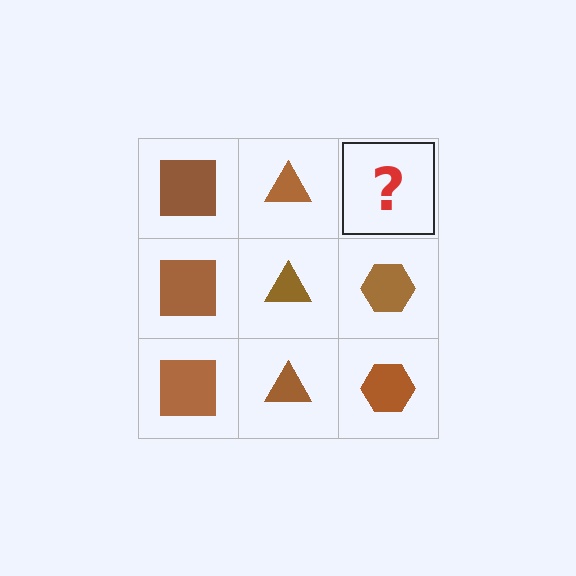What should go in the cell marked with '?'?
The missing cell should contain a brown hexagon.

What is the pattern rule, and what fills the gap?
The rule is that each column has a consistent shape. The gap should be filled with a brown hexagon.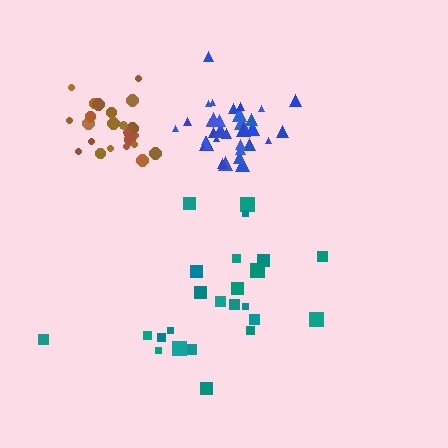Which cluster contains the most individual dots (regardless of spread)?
Blue (34).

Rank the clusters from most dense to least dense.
blue, brown, teal.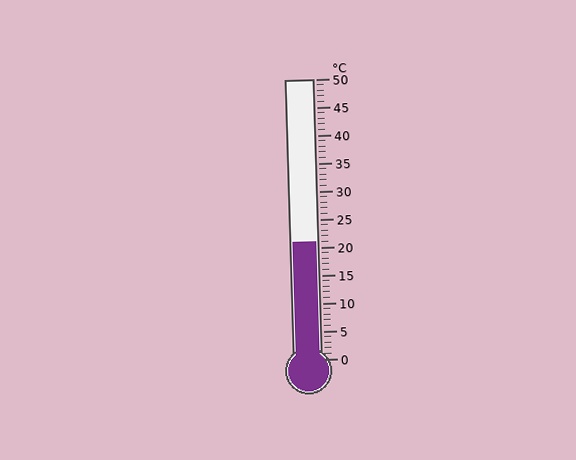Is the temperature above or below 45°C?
The temperature is below 45°C.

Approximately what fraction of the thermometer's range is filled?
The thermometer is filled to approximately 40% of its range.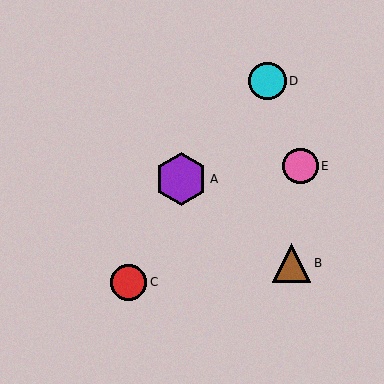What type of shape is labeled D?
Shape D is a cyan circle.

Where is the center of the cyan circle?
The center of the cyan circle is at (268, 81).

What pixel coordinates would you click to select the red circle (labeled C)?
Click at (129, 282) to select the red circle C.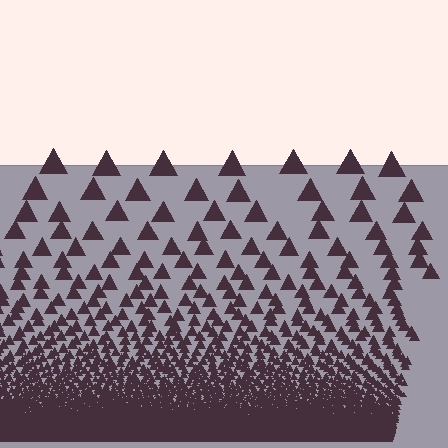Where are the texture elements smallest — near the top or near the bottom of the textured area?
Near the bottom.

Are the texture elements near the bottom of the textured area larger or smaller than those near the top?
Smaller. The gradient is inverted — elements near the bottom are smaller and denser.